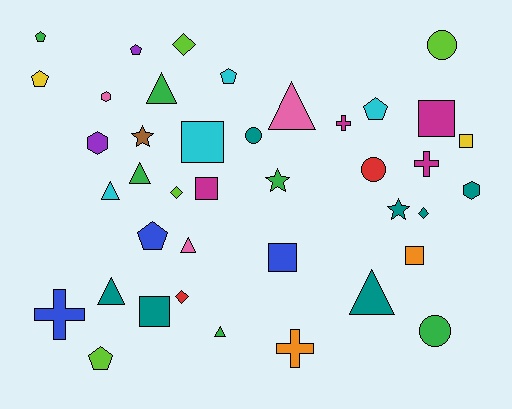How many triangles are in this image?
There are 8 triangles.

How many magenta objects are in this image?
There are 4 magenta objects.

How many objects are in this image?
There are 40 objects.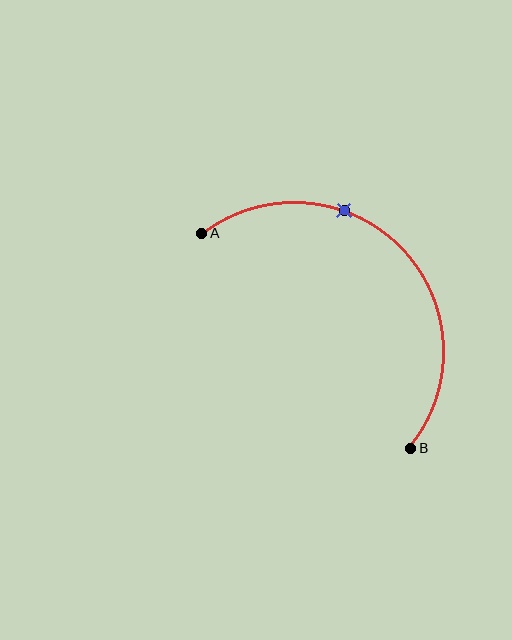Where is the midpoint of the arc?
The arc midpoint is the point on the curve farthest from the straight line joining A and B. It sits above and to the right of that line.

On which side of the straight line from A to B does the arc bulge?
The arc bulges above and to the right of the straight line connecting A and B.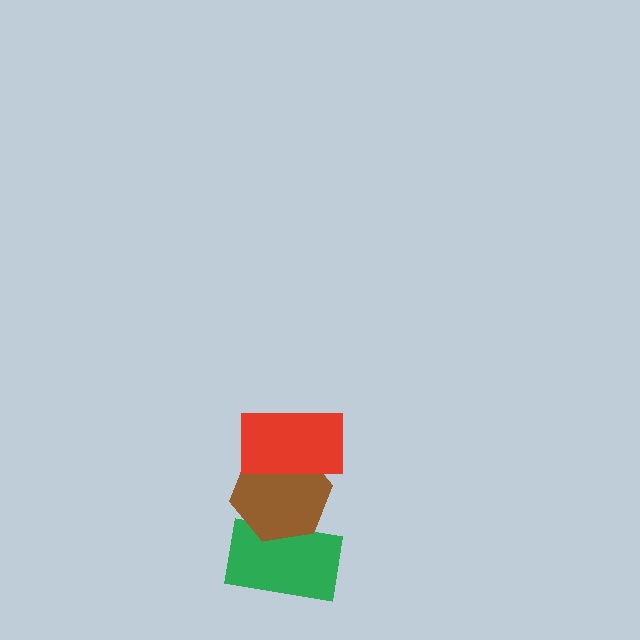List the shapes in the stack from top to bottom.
From top to bottom: the red rectangle, the brown hexagon, the green rectangle.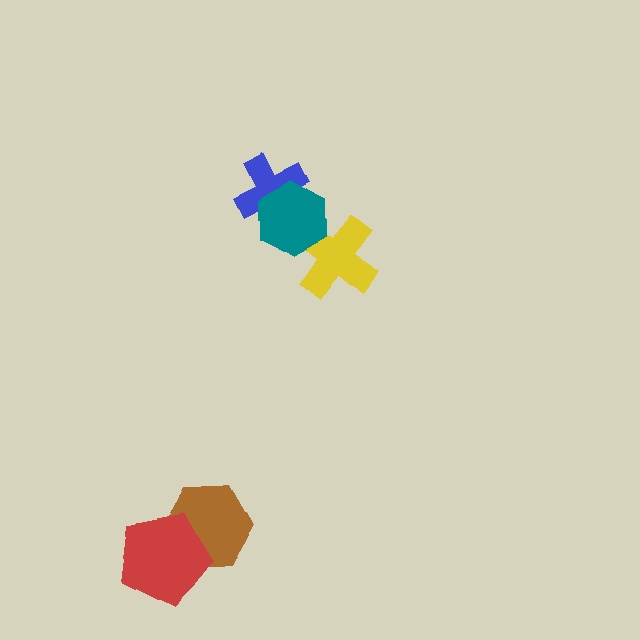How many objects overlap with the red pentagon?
1 object overlaps with the red pentagon.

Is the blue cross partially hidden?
Yes, it is partially covered by another shape.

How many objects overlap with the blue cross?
1 object overlaps with the blue cross.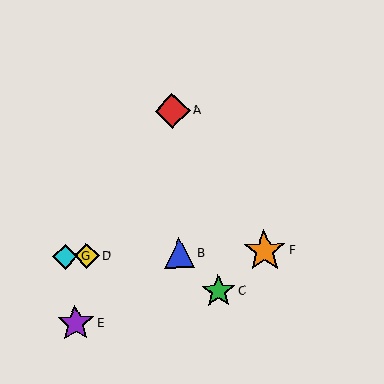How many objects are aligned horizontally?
4 objects (B, D, F, G) are aligned horizontally.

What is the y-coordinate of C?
Object C is at y≈291.